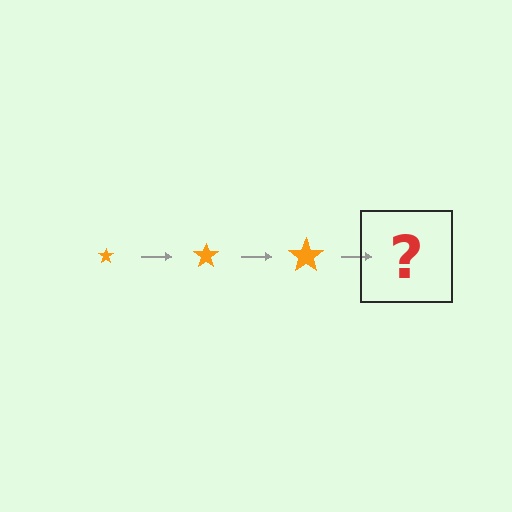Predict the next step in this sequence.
The next step is an orange star, larger than the previous one.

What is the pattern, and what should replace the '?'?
The pattern is that the star gets progressively larger each step. The '?' should be an orange star, larger than the previous one.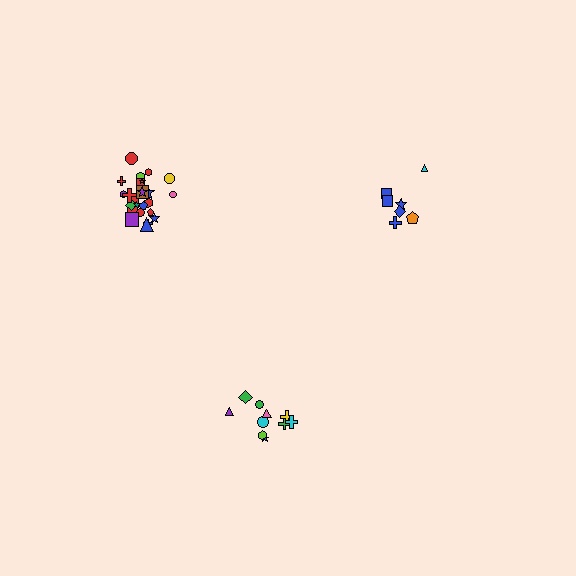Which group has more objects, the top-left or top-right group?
The top-left group.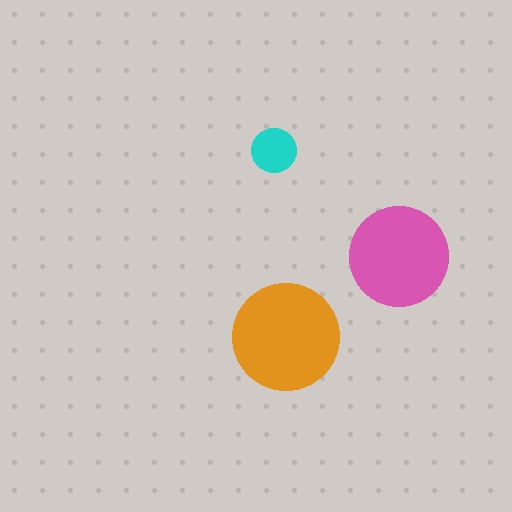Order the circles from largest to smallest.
the orange one, the pink one, the cyan one.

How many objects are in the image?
There are 3 objects in the image.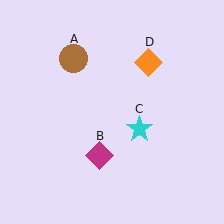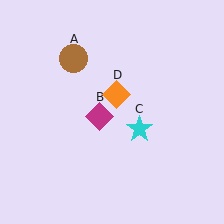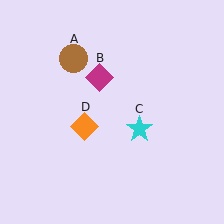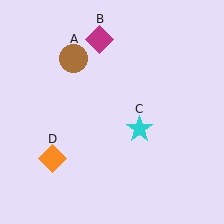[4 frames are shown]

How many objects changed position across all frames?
2 objects changed position: magenta diamond (object B), orange diamond (object D).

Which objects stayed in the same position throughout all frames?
Brown circle (object A) and cyan star (object C) remained stationary.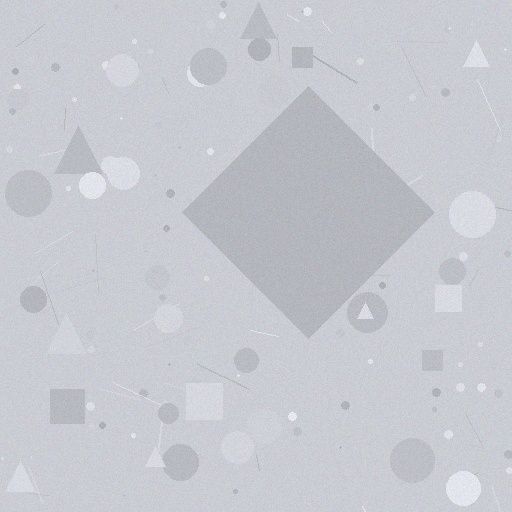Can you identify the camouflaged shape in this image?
The camouflaged shape is a diamond.